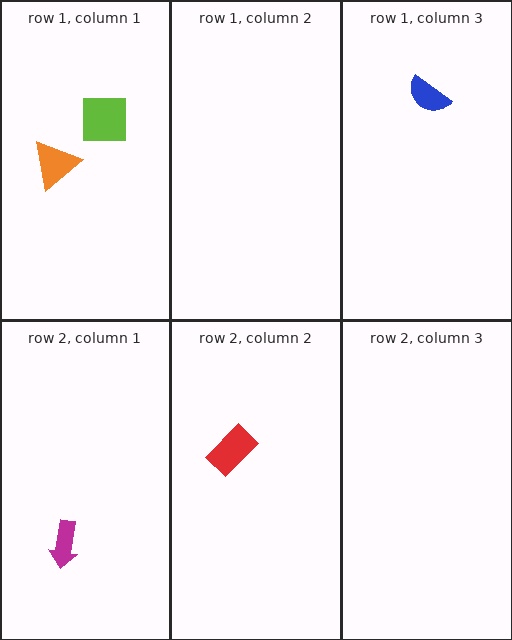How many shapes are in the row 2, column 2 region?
1.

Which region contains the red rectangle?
The row 2, column 2 region.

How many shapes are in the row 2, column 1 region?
1.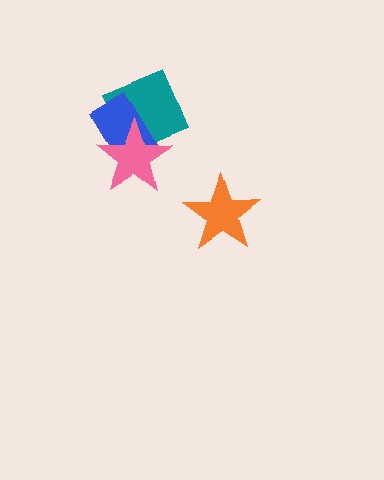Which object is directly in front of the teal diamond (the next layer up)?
The blue rectangle is directly in front of the teal diamond.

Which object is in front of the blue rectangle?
The pink star is in front of the blue rectangle.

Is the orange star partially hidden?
No, no other shape covers it.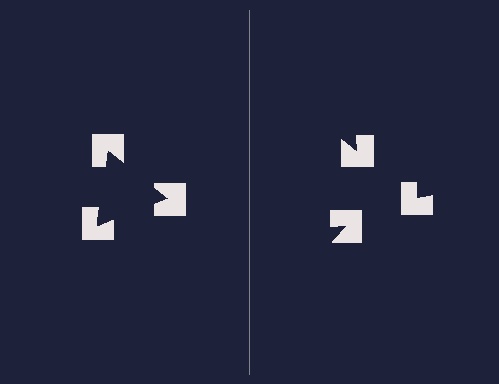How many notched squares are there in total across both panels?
6 — 3 on each side.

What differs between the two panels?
The notched squares are positioned identically on both sides; only the wedge orientations differ. On the left they align to a triangle; on the right they are misaligned.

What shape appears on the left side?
An illusory triangle.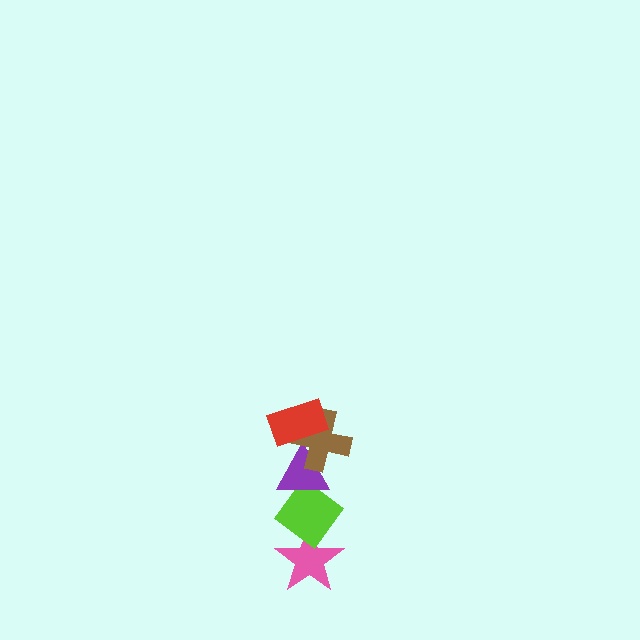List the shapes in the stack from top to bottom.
From top to bottom: the red rectangle, the brown cross, the purple triangle, the lime diamond, the pink star.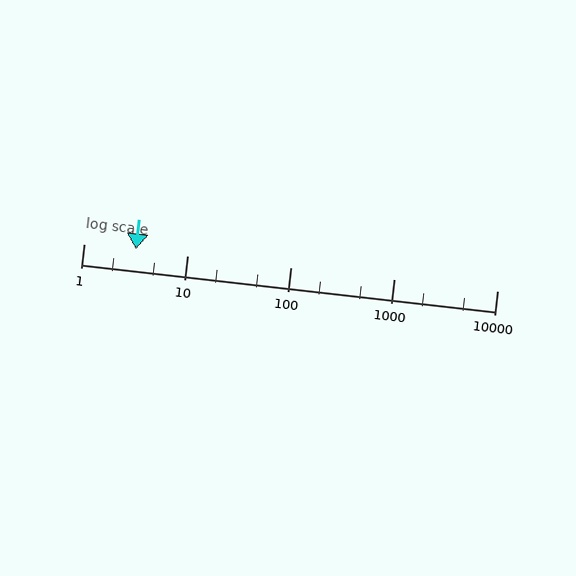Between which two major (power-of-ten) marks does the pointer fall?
The pointer is between 1 and 10.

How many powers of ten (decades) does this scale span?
The scale spans 4 decades, from 1 to 10000.